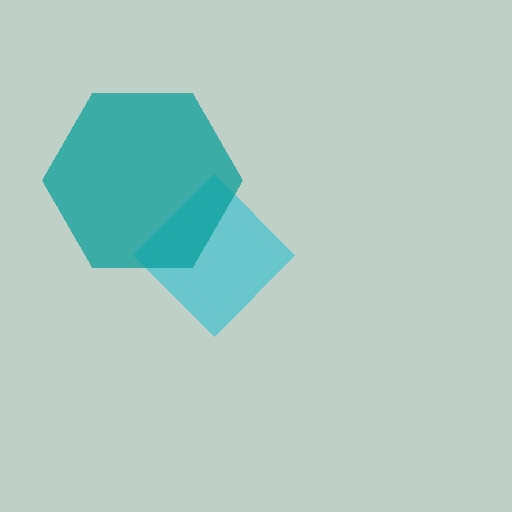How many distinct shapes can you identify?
There are 2 distinct shapes: a cyan diamond, a teal hexagon.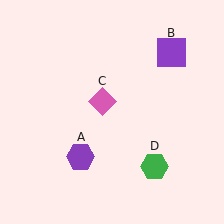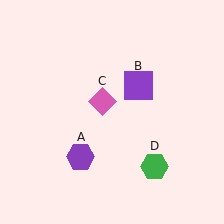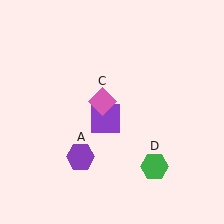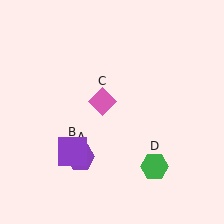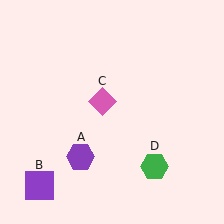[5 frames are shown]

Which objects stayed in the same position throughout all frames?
Purple hexagon (object A) and pink diamond (object C) and green hexagon (object D) remained stationary.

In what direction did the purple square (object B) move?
The purple square (object B) moved down and to the left.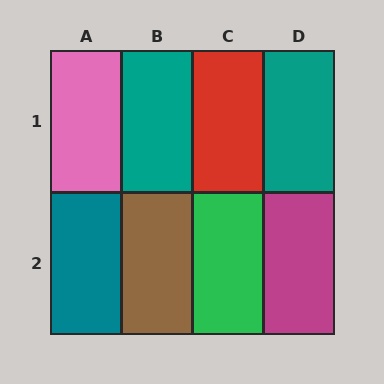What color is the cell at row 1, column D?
Teal.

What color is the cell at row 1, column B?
Teal.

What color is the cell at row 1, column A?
Pink.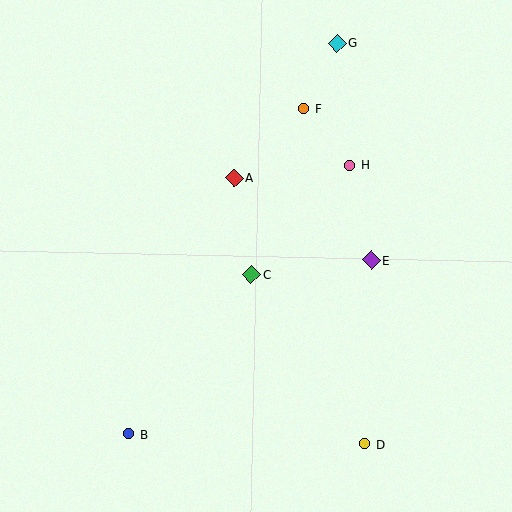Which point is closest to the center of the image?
Point C at (251, 275) is closest to the center.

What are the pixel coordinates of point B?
Point B is at (129, 434).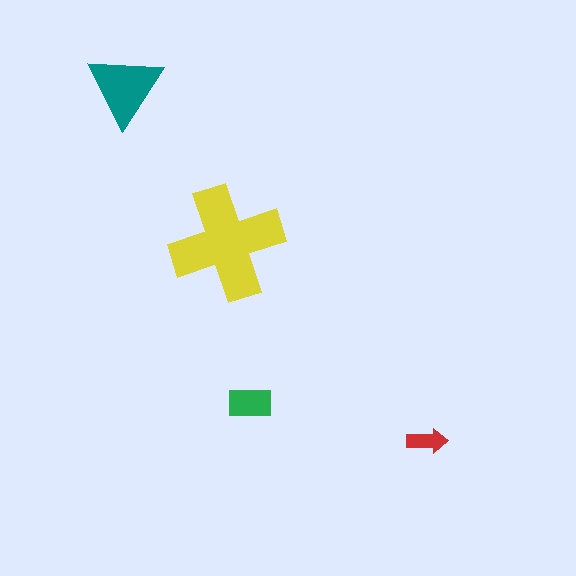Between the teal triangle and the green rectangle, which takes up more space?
The teal triangle.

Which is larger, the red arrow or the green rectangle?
The green rectangle.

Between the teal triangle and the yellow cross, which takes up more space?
The yellow cross.